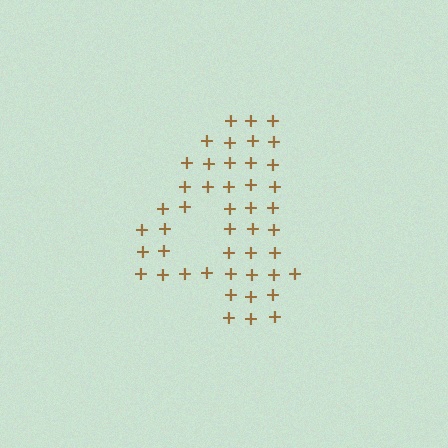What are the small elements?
The small elements are plus signs.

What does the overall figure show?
The overall figure shows the digit 4.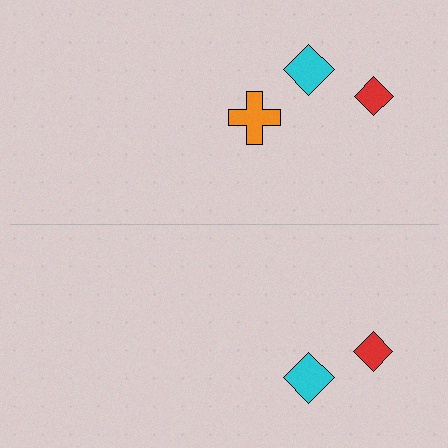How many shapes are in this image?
There are 5 shapes in this image.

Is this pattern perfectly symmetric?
No, the pattern is not perfectly symmetric. A orange cross is missing from the bottom side.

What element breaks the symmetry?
A orange cross is missing from the bottom side.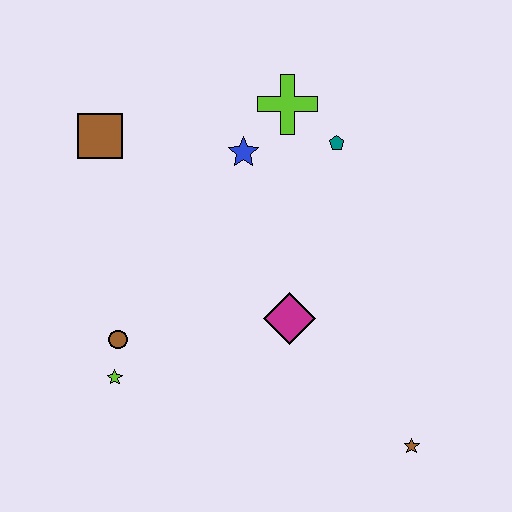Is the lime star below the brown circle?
Yes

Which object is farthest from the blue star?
The brown star is farthest from the blue star.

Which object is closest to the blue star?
The lime cross is closest to the blue star.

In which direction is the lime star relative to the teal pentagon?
The lime star is below the teal pentagon.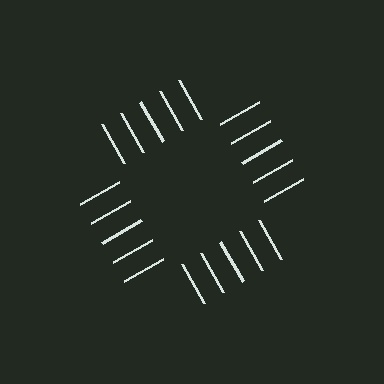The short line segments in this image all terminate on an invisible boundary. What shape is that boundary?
An illusory square — the line segments terminate on its edges but no continuous stroke is drawn.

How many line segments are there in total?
20 — 5 along each of the 4 edges.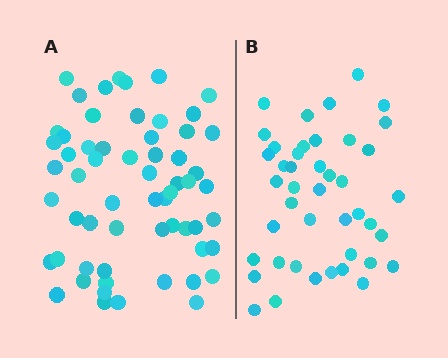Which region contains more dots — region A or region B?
Region A (the left region) has more dots.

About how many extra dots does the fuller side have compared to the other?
Region A has approximately 15 more dots than region B.